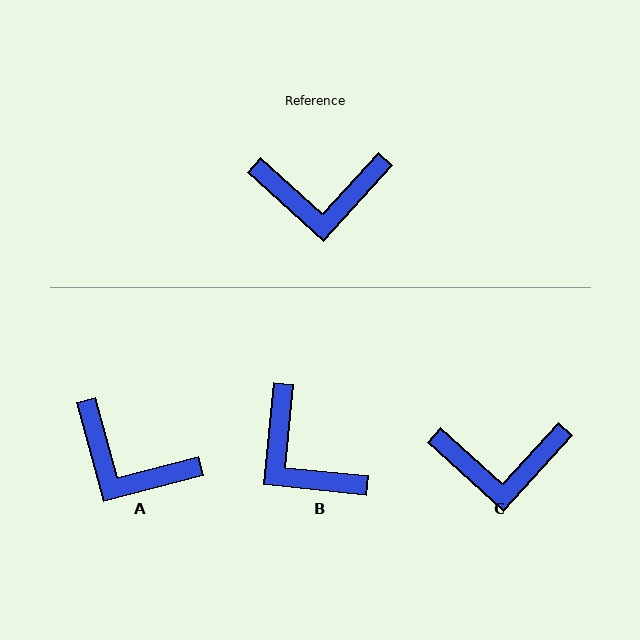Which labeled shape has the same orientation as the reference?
C.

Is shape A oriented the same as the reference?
No, it is off by about 33 degrees.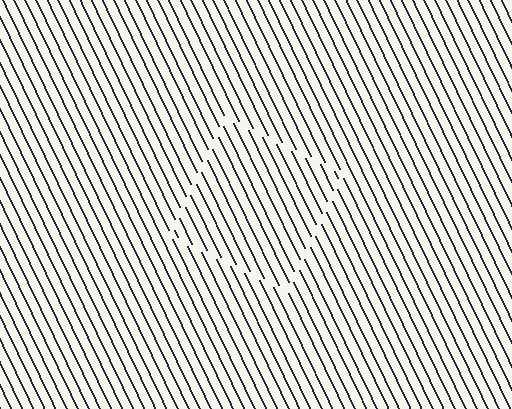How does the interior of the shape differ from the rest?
The interior of the shape contains the same grating, shifted by half a period — the contour is defined by the phase discontinuity where line-ends from the inner and outer gratings abut.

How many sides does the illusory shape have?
4 sides — the line-ends trace a square.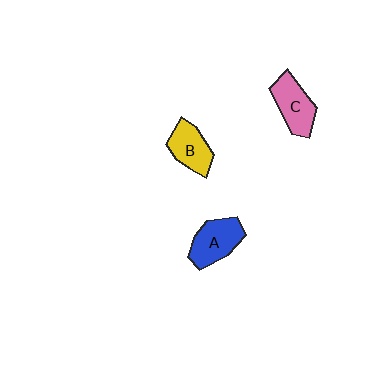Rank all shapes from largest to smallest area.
From largest to smallest: A (blue), C (pink), B (yellow).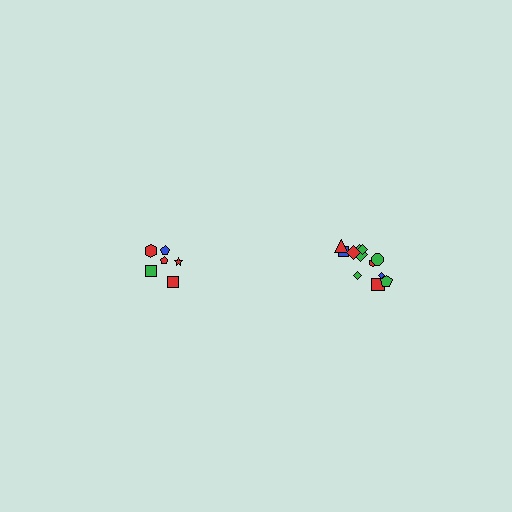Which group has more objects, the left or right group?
The right group.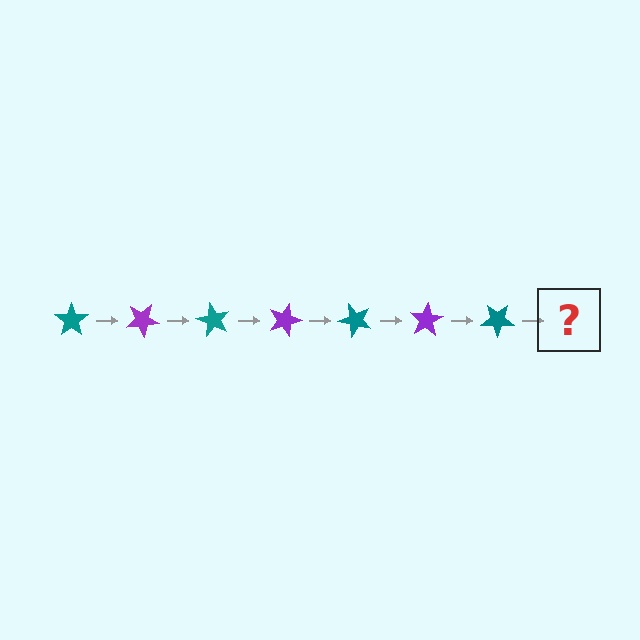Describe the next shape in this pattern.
It should be a purple star, rotated 210 degrees from the start.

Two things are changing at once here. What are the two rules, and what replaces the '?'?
The two rules are that it rotates 30 degrees each step and the color cycles through teal and purple. The '?' should be a purple star, rotated 210 degrees from the start.